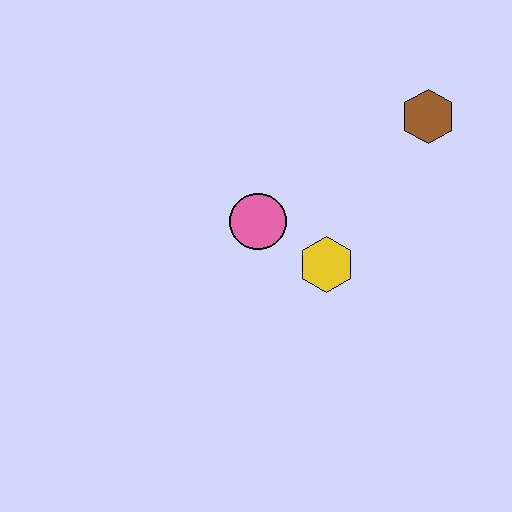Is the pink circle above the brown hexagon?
No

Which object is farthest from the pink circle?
The brown hexagon is farthest from the pink circle.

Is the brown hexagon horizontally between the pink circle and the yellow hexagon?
No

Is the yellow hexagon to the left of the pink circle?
No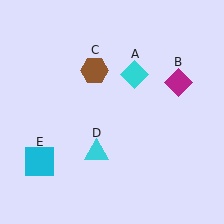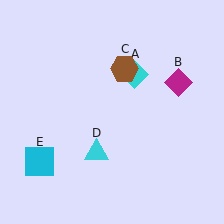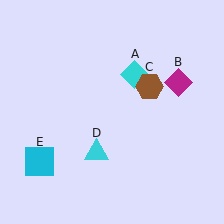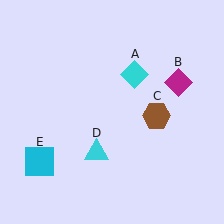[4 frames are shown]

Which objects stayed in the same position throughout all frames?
Cyan diamond (object A) and magenta diamond (object B) and cyan triangle (object D) and cyan square (object E) remained stationary.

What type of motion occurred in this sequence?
The brown hexagon (object C) rotated clockwise around the center of the scene.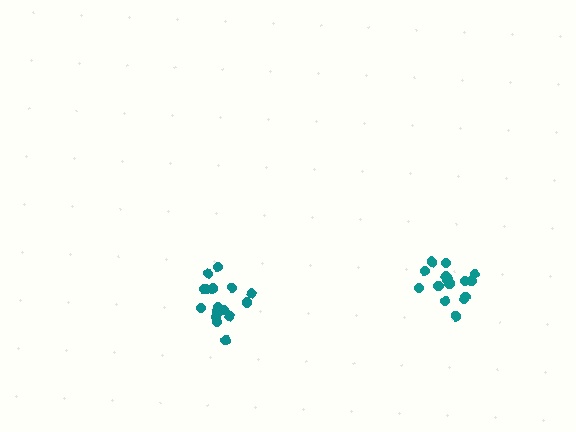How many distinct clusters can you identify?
There are 2 distinct clusters.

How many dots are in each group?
Group 1: 16 dots, Group 2: 18 dots (34 total).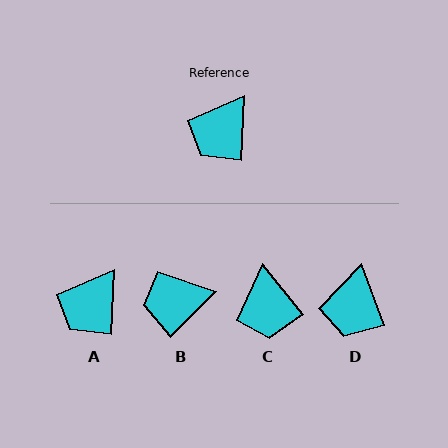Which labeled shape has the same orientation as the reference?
A.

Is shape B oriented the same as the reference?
No, it is off by about 43 degrees.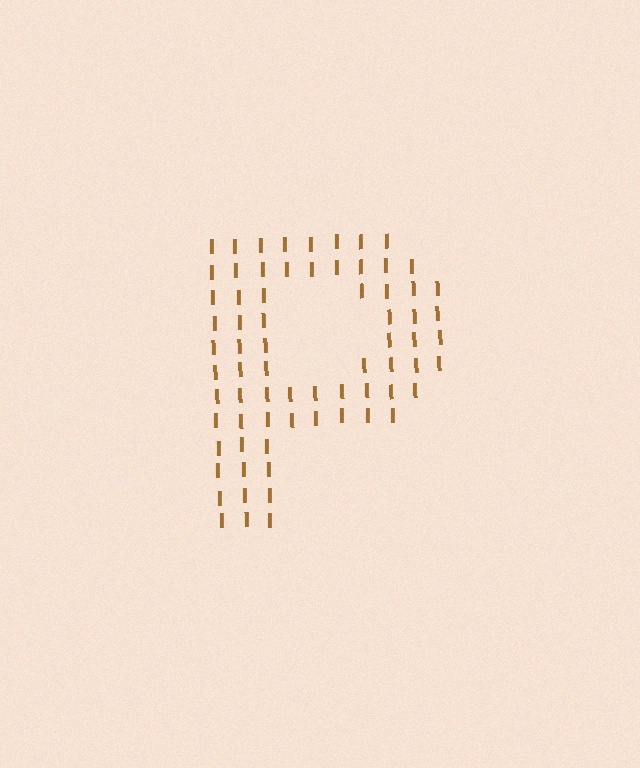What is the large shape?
The large shape is the letter P.